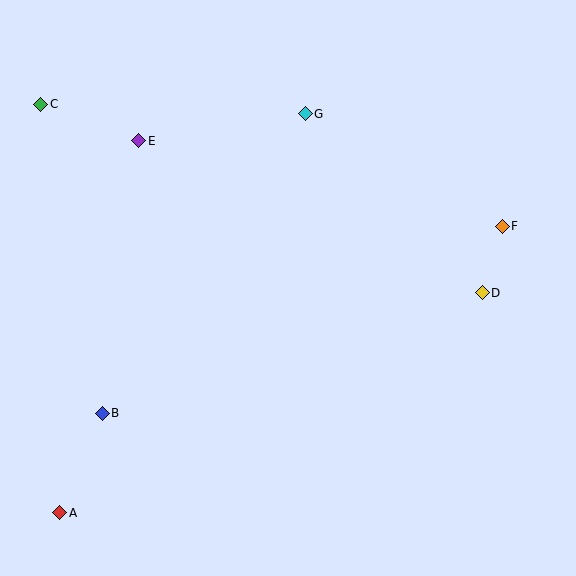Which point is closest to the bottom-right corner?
Point D is closest to the bottom-right corner.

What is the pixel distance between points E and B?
The distance between E and B is 275 pixels.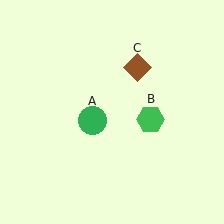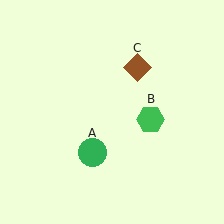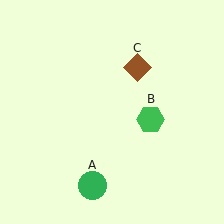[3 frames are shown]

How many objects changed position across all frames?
1 object changed position: green circle (object A).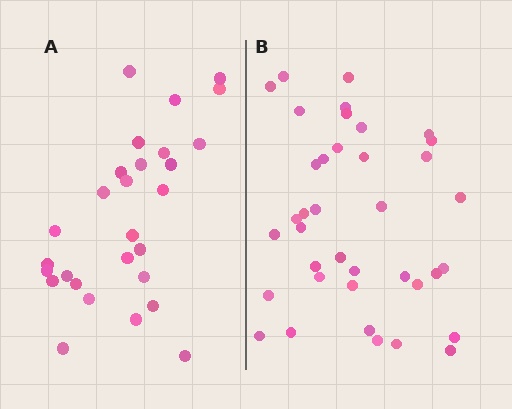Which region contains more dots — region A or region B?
Region B (the right region) has more dots.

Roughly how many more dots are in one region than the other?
Region B has roughly 10 or so more dots than region A.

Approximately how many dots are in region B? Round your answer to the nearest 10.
About 40 dots. (The exact count is 38, which rounds to 40.)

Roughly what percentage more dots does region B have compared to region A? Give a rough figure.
About 35% more.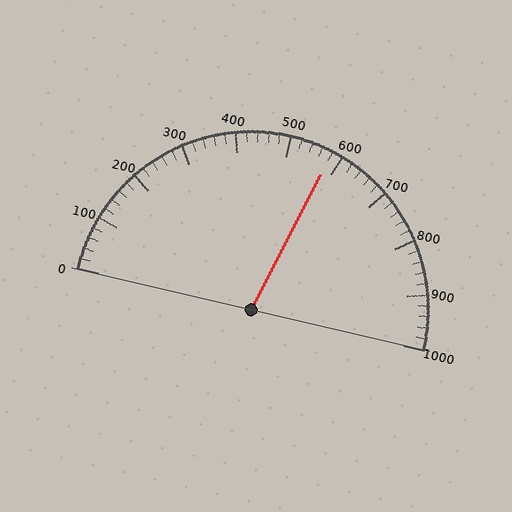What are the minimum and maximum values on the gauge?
The gauge ranges from 0 to 1000.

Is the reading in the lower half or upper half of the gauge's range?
The reading is in the upper half of the range (0 to 1000).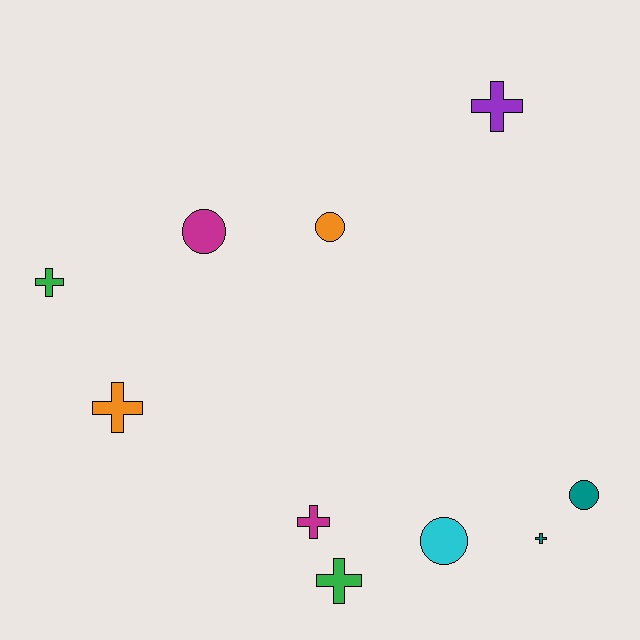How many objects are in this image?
There are 10 objects.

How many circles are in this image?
There are 4 circles.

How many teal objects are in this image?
There are 2 teal objects.